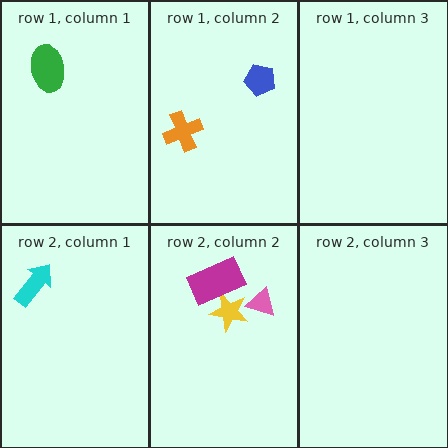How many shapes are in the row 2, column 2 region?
3.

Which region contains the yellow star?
The row 2, column 2 region.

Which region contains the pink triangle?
The row 2, column 2 region.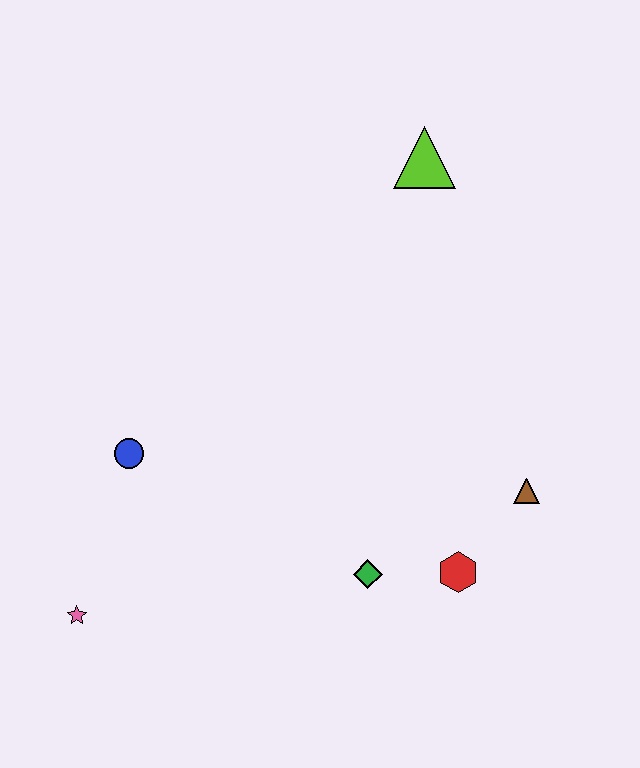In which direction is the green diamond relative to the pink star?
The green diamond is to the right of the pink star.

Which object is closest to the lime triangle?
The brown triangle is closest to the lime triangle.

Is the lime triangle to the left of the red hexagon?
Yes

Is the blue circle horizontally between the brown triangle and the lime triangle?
No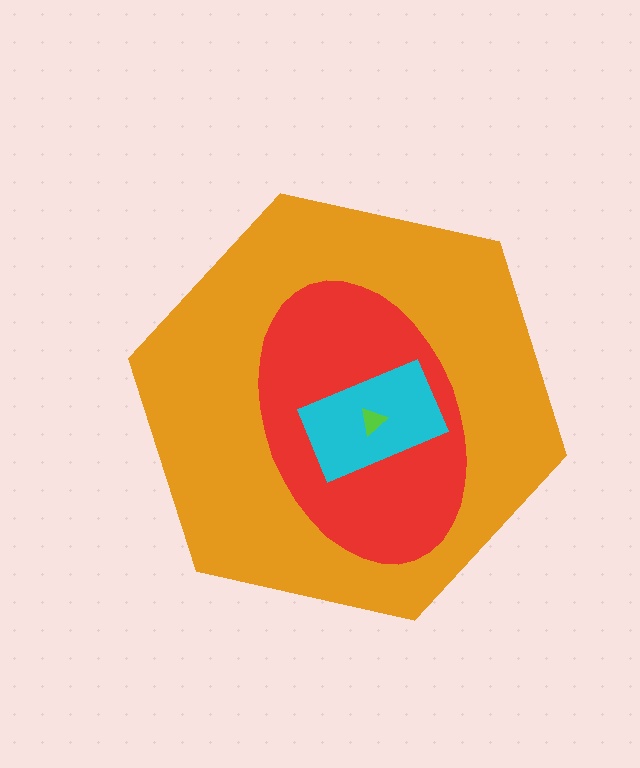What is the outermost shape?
The orange hexagon.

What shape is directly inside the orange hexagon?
The red ellipse.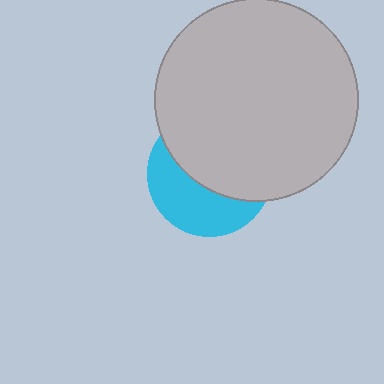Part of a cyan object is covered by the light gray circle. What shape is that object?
It is a circle.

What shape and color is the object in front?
The object in front is a light gray circle.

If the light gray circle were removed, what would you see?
You would see the complete cyan circle.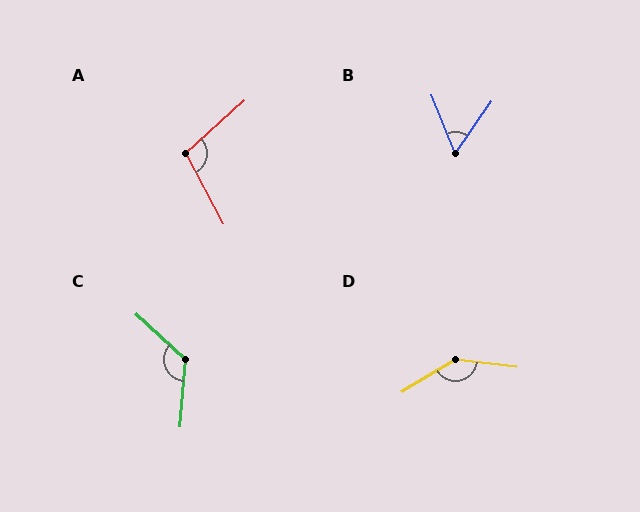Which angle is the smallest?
B, at approximately 57 degrees.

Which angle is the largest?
D, at approximately 142 degrees.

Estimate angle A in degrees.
Approximately 104 degrees.